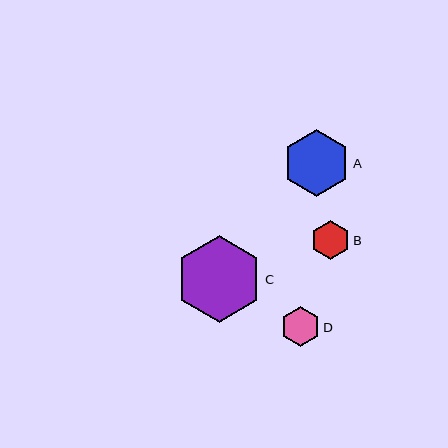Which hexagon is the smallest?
Hexagon B is the smallest with a size of approximately 39 pixels.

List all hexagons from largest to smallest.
From largest to smallest: C, A, D, B.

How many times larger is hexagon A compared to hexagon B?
Hexagon A is approximately 1.7 times the size of hexagon B.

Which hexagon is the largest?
Hexagon C is the largest with a size of approximately 86 pixels.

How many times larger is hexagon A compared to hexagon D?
Hexagon A is approximately 1.7 times the size of hexagon D.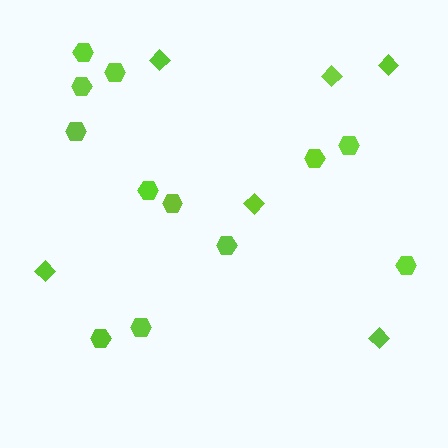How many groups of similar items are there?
There are 2 groups: one group of diamonds (6) and one group of hexagons (12).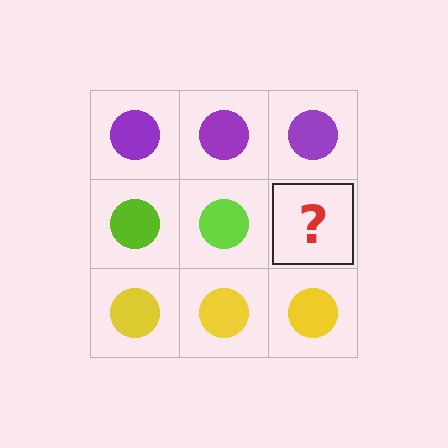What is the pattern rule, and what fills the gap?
The rule is that each row has a consistent color. The gap should be filled with a lime circle.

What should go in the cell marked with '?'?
The missing cell should contain a lime circle.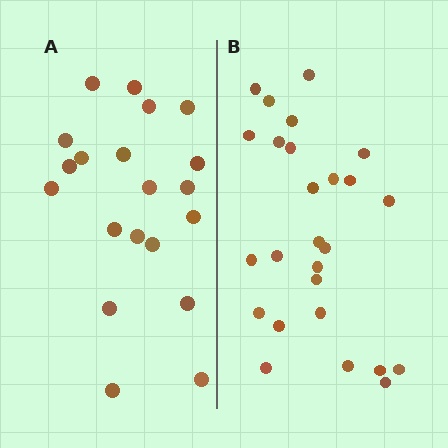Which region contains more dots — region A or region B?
Region B (the right region) has more dots.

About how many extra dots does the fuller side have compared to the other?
Region B has about 6 more dots than region A.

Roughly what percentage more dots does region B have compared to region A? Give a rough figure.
About 30% more.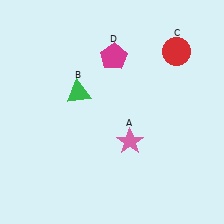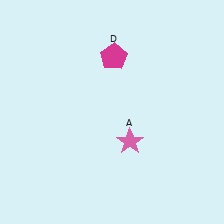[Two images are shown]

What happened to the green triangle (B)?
The green triangle (B) was removed in Image 2. It was in the top-left area of Image 1.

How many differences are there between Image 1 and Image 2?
There are 2 differences between the two images.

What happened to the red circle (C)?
The red circle (C) was removed in Image 2. It was in the top-right area of Image 1.